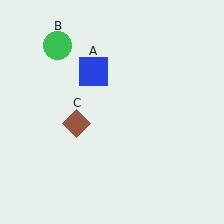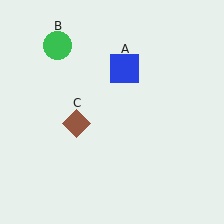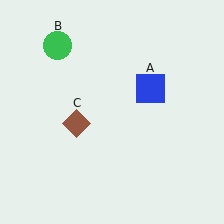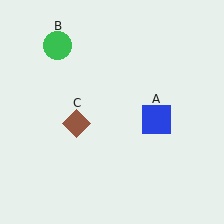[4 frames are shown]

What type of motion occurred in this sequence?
The blue square (object A) rotated clockwise around the center of the scene.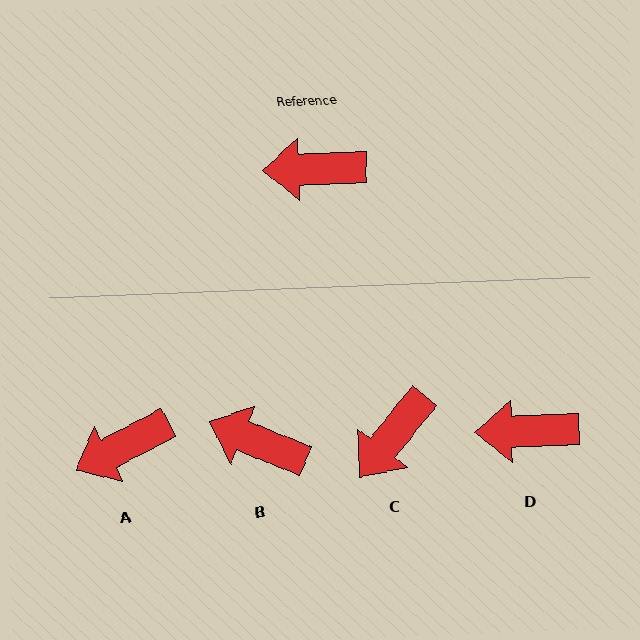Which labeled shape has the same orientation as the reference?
D.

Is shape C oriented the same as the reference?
No, it is off by about 50 degrees.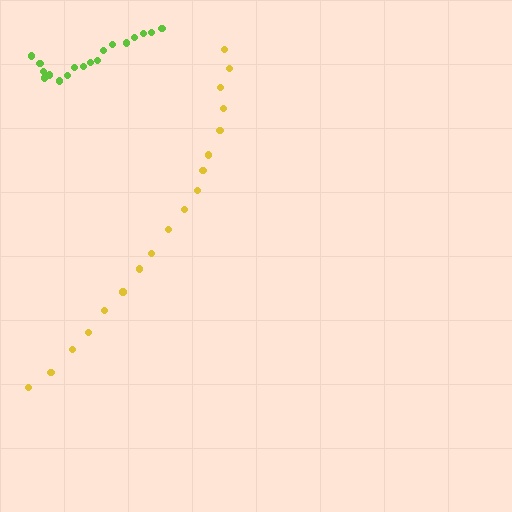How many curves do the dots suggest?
There are 2 distinct paths.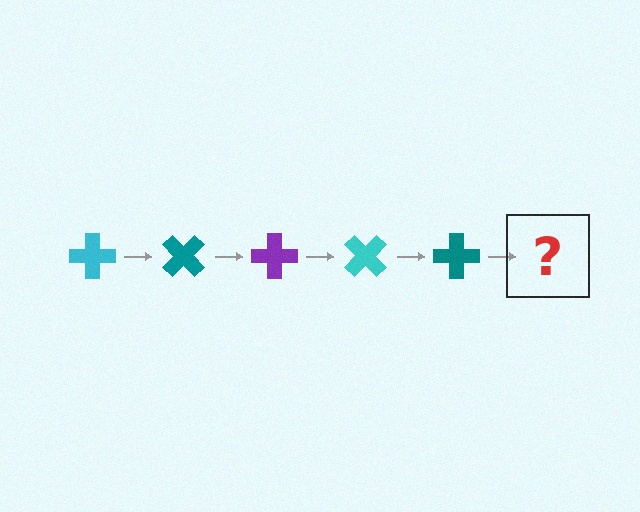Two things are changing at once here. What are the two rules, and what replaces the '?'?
The two rules are that it rotates 45 degrees each step and the color cycles through cyan, teal, and purple. The '?' should be a purple cross, rotated 225 degrees from the start.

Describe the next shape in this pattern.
It should be a purple cross, rotated 225 degrees from the start.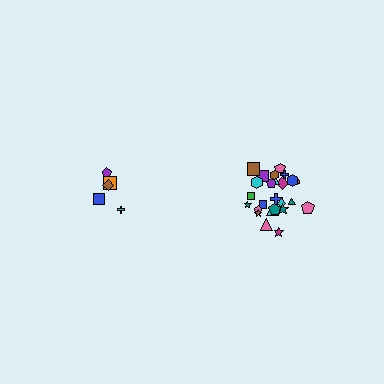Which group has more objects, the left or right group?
The right group.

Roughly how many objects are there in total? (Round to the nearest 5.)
Roughly 30 objects in total.